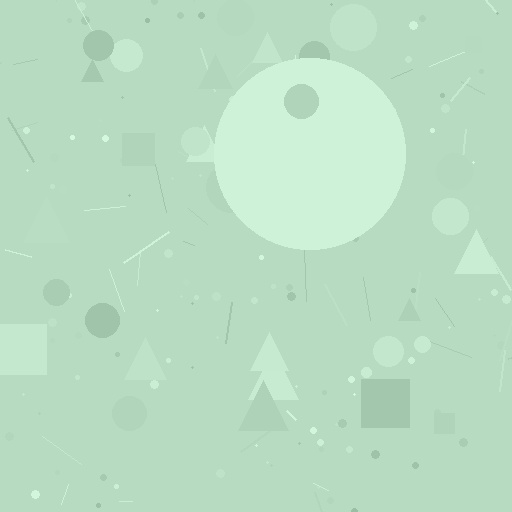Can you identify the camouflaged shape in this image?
The camouflaged shape is a circle.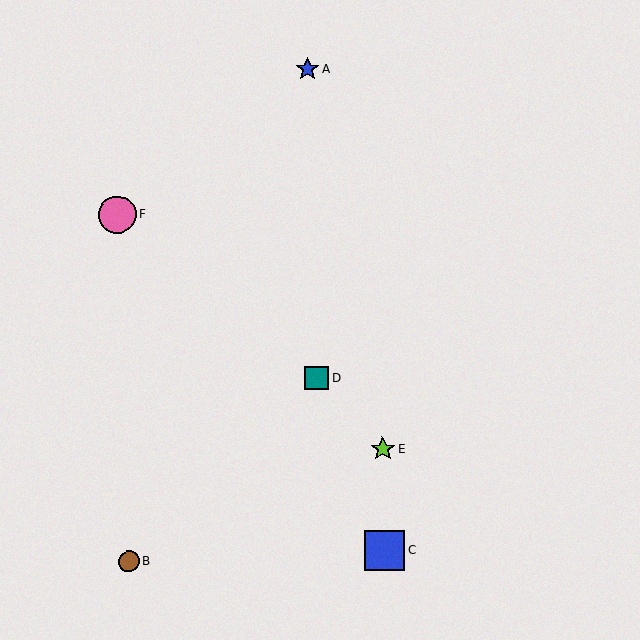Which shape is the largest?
The blue square (labeled C) is the largest.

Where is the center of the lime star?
The center of the lime star is at (383, 449).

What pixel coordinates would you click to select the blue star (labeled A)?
Click at (307, 69) to select the blue star A.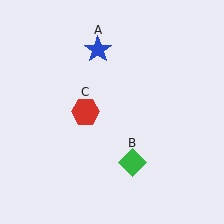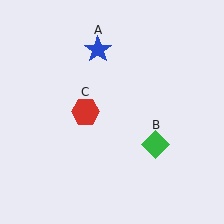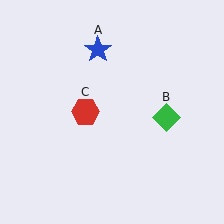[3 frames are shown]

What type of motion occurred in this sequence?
The green diamond (object B) rotated counterclockwise around the center of the scene.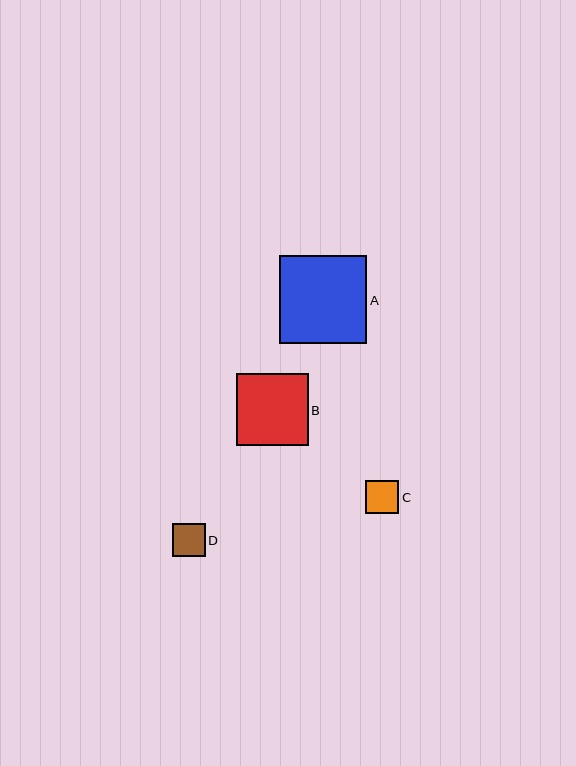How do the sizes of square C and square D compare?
Square C and square D are approximately the same size.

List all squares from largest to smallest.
From largest to smallest: A, B, C, D.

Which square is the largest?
Square A is the largest with a size of approximately 88 pixels.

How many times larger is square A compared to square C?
Square A is approximately 2.7 times the size of square C.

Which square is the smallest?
Square D is the smallest with a size of approximately 33 pixels.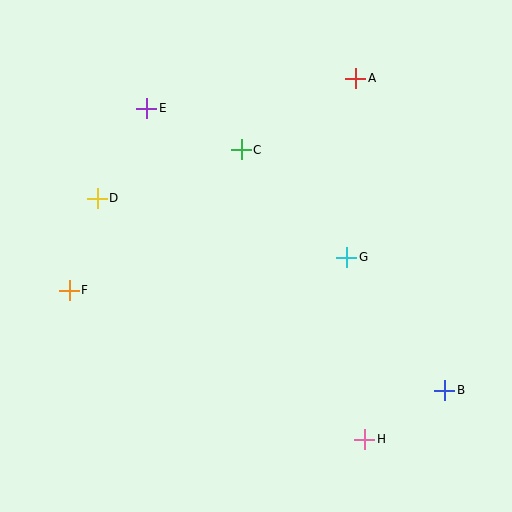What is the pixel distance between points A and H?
The distance between A and H is 361 pixels.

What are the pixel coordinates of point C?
Point C is at (241, 150).